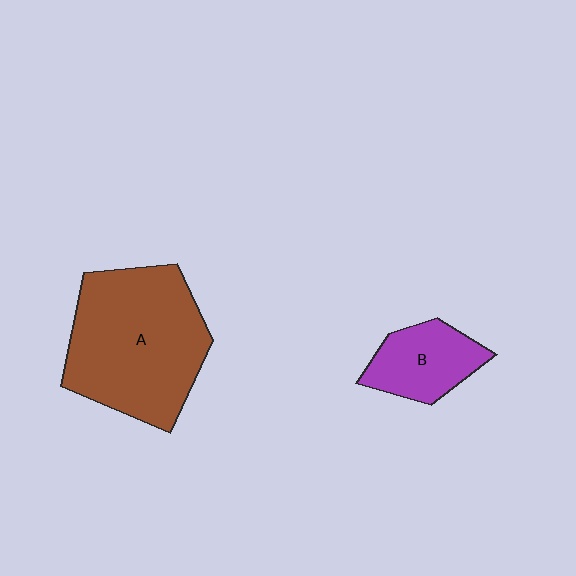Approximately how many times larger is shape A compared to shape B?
Approximately 2.5 times.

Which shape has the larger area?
Shape A (brown).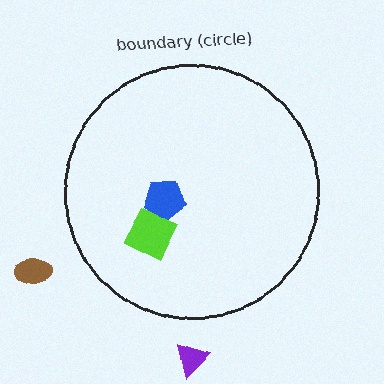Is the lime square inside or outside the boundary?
Inside.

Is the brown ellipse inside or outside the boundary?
Outside.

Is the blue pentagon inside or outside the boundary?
Inside.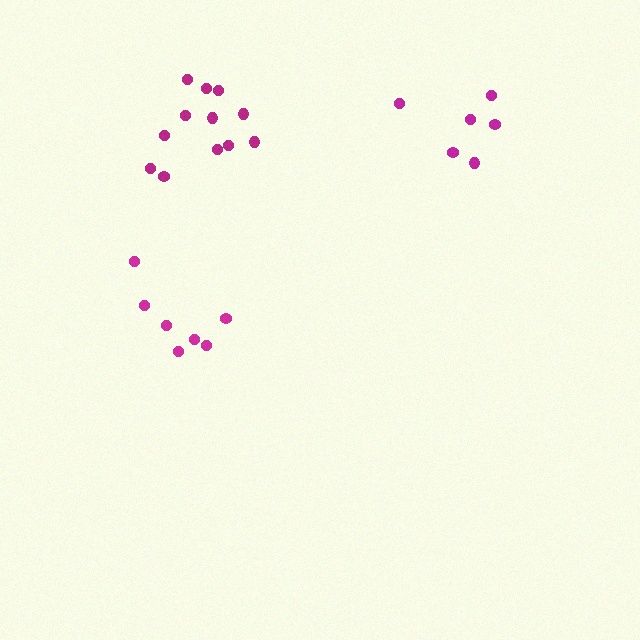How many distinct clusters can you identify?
There are 3 distinct clusters.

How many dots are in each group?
Group 1: 12 dots, Group 2: 7 dots, Group 3: 6 dots (25 total).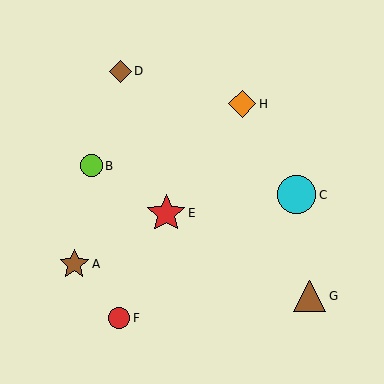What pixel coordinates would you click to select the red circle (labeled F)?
Click at (119, 318) to select the red circle F.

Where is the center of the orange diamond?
The center of the orange diamond is at (242, 104).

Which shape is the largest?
The red star (labeled E) is the largest.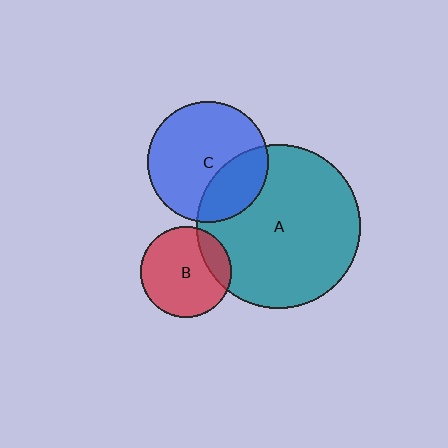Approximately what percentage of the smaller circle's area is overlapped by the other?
Approximately 15%.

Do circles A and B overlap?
Yes.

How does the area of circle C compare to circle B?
Approximately 1.8 times.